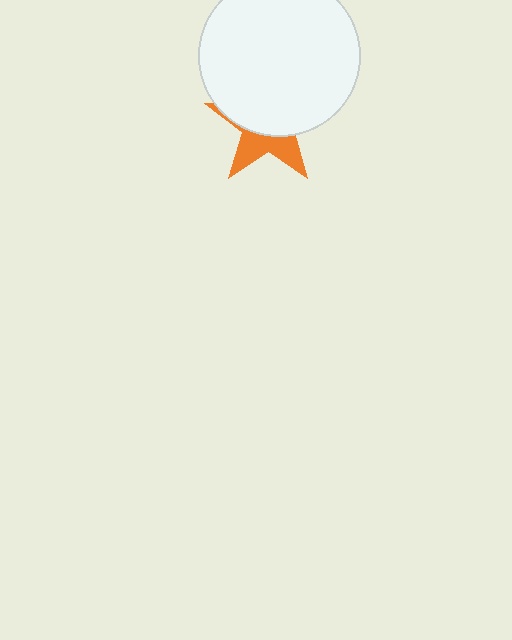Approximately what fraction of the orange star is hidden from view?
Roughly 63% of the orange star is hidden behind the white circle.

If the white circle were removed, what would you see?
You would see the complete orange star.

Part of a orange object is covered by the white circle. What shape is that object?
It is a star.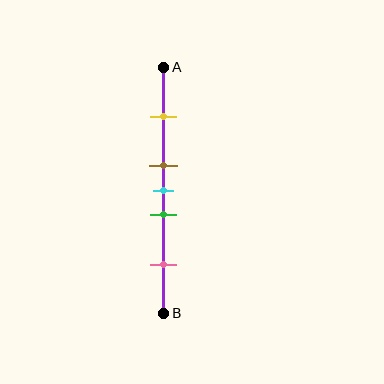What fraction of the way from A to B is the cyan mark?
The cyan mark is approximately 50% (0.5) of the way from A to B.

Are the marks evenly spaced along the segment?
No, the marks are not evenly spaced.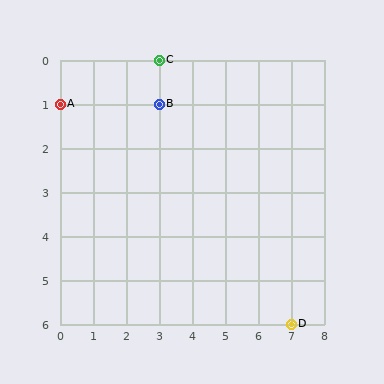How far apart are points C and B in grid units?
Points C and B are 1 row apart.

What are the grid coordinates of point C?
Point C is at grid coordinates (3, 0).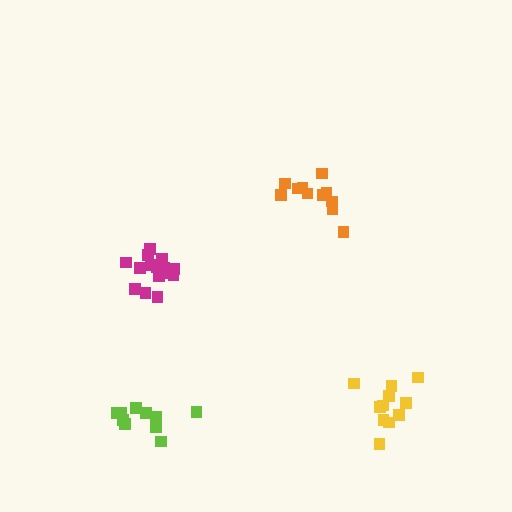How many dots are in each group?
Group 1: 11 dots, Group 2: 10 dots, Group 3: 11 dots, Group 4: 15 dots (47 total).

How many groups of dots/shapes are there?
There are 4 groups.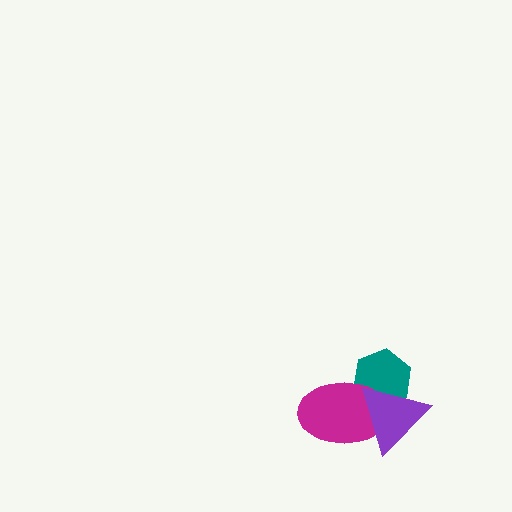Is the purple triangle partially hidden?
No, no other shape covers it.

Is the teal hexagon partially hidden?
Yes, it is partially covered by another shape.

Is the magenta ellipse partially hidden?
Yes, it is partially covered by another shape.